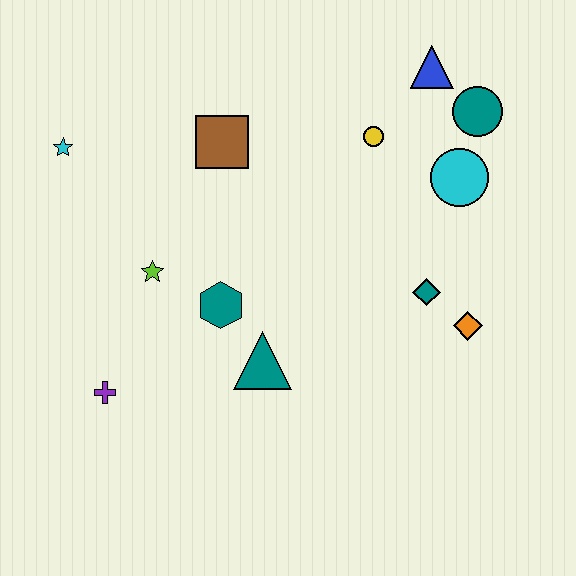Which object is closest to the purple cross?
The lime star is closest to the purple cross.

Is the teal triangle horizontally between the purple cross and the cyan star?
No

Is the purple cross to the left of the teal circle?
Yes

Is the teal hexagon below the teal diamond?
Yes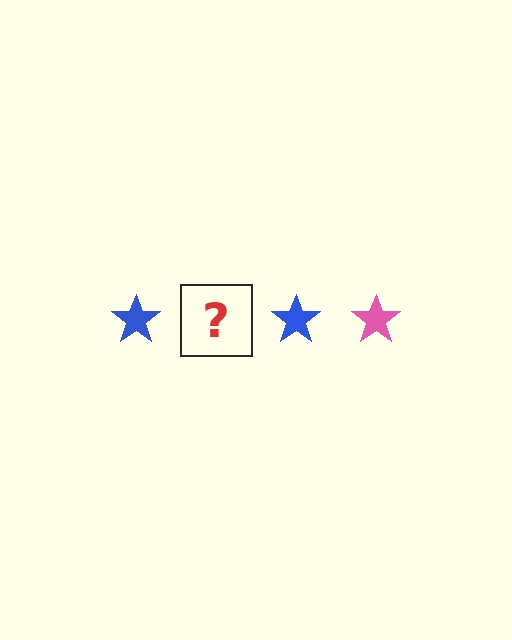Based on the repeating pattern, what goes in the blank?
The blank should be a pink star.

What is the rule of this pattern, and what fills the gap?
The rule is that the pattern cycles through blue, pink stars. The gap should be filled with a pink star.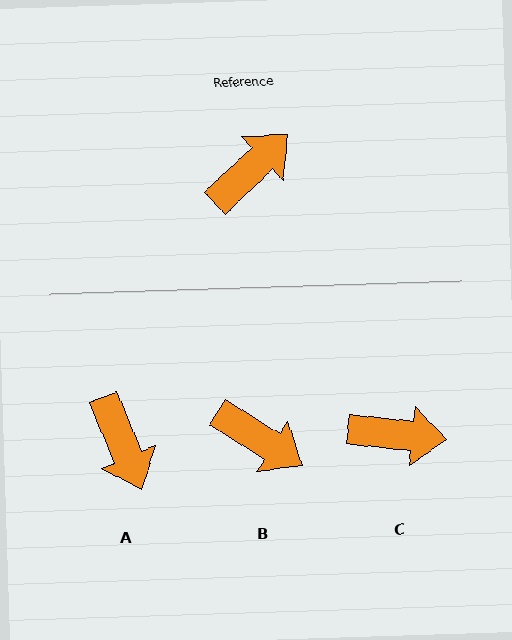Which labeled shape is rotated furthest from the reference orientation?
A, about 111 degrees away.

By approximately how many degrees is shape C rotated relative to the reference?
Approximately 50 degrees clockwise.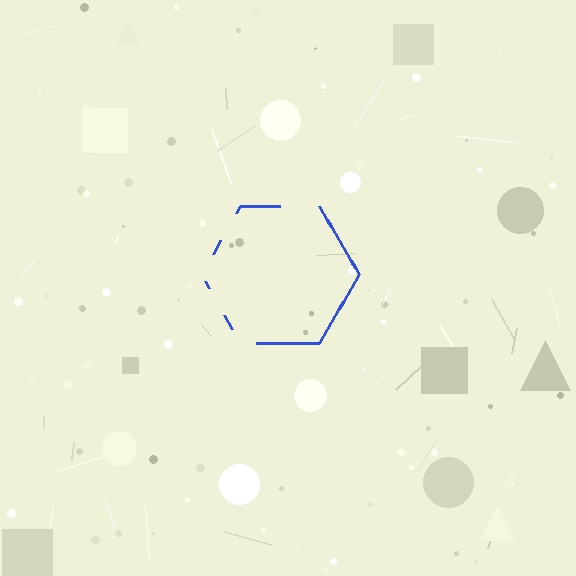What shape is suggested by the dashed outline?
The dashed outline suggests a hexagon.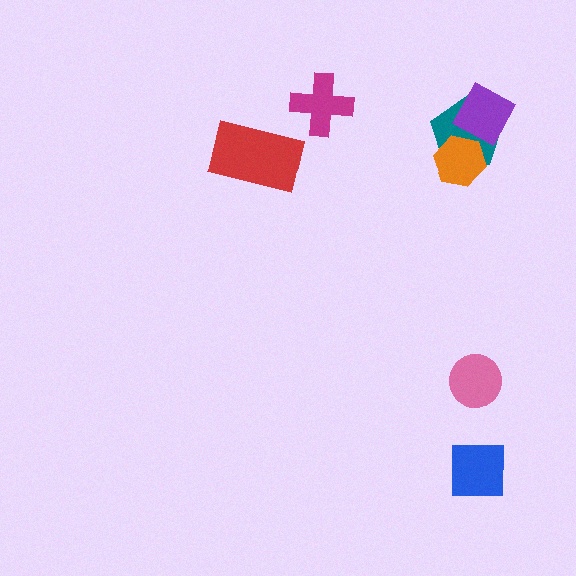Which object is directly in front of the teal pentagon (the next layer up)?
The orange hexagon is directly in front of the teal pentagon.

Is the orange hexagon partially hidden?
Yes, it is partially covered by another shape.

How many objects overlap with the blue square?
0 objects overlap with the blue square.